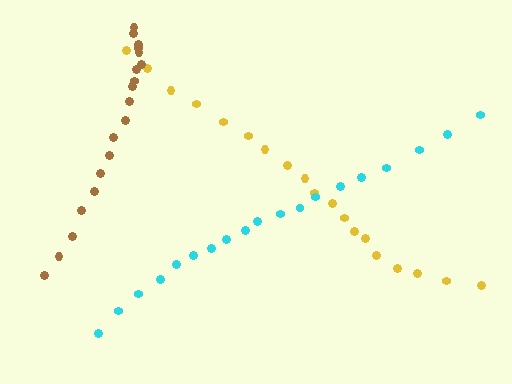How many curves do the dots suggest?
There are 3 distinct paths.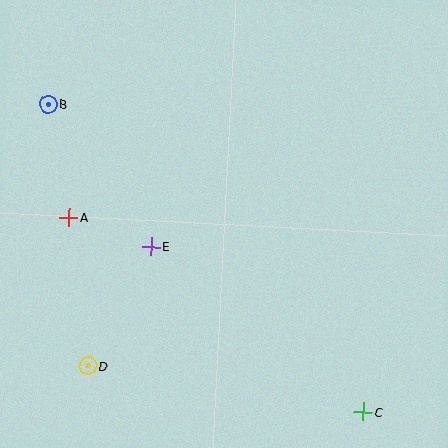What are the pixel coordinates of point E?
Point E is at (151, 246).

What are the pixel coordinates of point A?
Point A is at (69, 217).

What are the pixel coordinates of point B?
Point B is at (48, 104).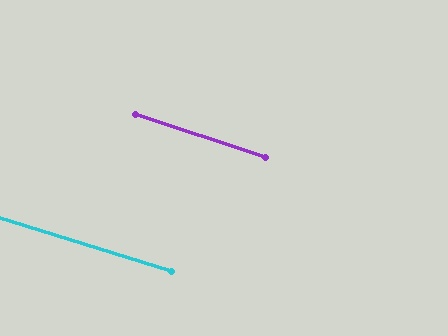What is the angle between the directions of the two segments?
Approximately 1 degree.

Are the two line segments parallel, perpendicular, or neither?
Parallel — their directions differ by only 1.2°.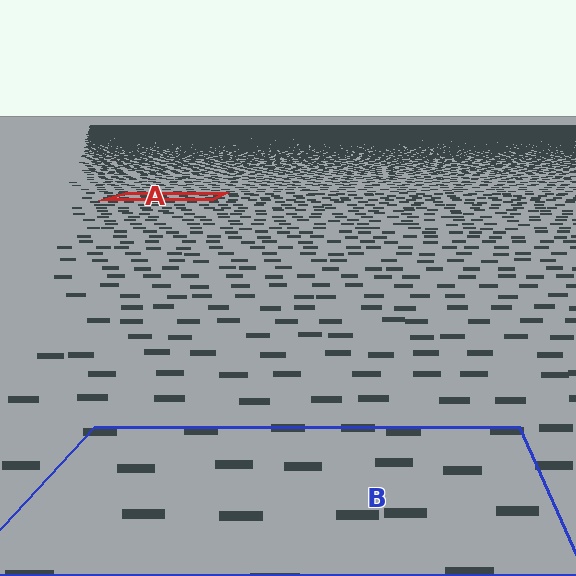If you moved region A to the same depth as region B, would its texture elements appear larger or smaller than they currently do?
They would appear larger. At a closer depth, the same texture elements are projected at a bigger on-screen size.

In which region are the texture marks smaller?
The texture marks are smaller in region A, because it is farther away.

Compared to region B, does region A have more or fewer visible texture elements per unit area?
Region A has more texture elements per unit area — they are packed more densely because it is farther away.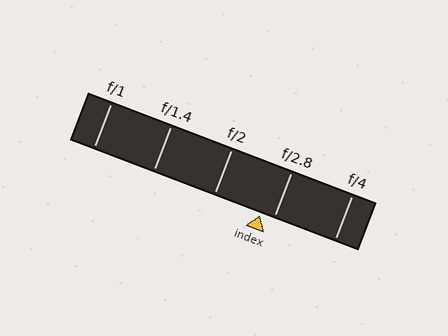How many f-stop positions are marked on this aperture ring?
There are 5 f-stop positions marked.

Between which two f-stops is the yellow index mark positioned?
The index mark is between f/2 and f/2.8.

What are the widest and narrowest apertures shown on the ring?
The widest aperture shown is f/1 and the narrowest is f/4.